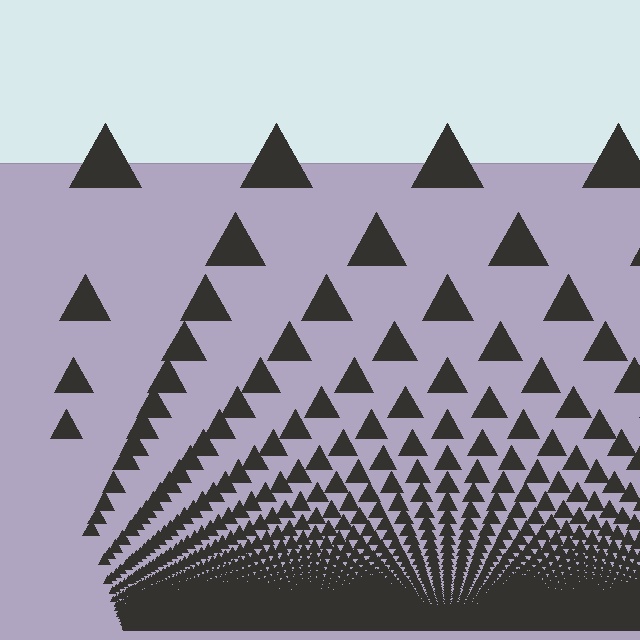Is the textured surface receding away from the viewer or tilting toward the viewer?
The surface appears to tilt toward the viewer. Texture elements get larger and sparser toward the top.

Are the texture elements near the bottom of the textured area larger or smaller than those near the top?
Smaller. The gradient is inverted — elements near the bottom are smaller and denser.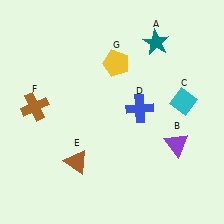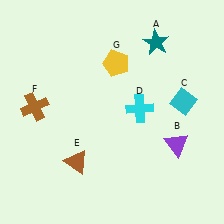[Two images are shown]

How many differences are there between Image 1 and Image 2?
There is 1 difference between the two images.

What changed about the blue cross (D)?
In Image 1, D is blue. In Image 2, it changed to cyan.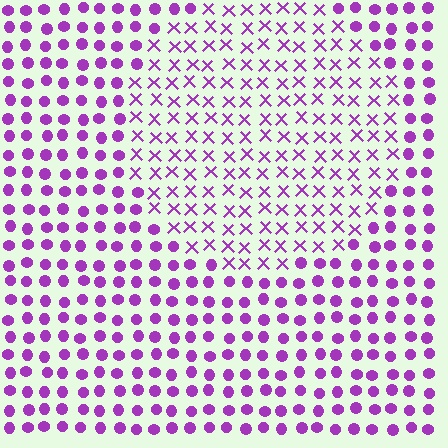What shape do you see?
I see a circle.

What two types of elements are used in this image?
The image uses X marks inside the circle region and circles outside it.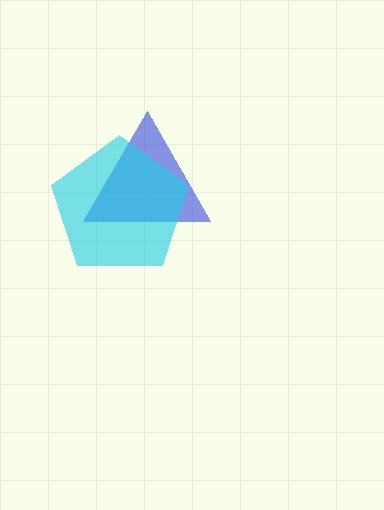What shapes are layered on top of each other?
The layered shapes are: a blue triangle, a cyan pentagon.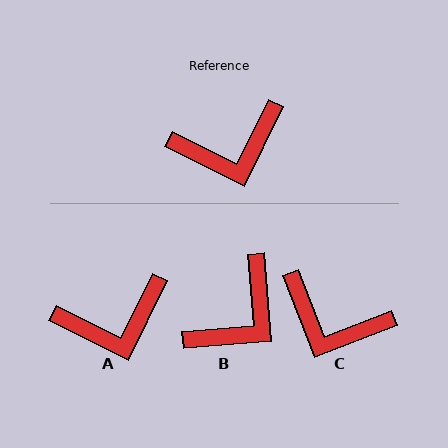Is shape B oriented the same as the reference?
No, it is off by about 31 degrees.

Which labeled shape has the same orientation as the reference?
A.